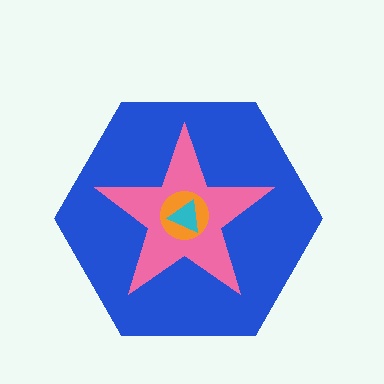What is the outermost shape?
The blue hexagon.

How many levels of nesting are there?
4.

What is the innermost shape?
The cyan triangle.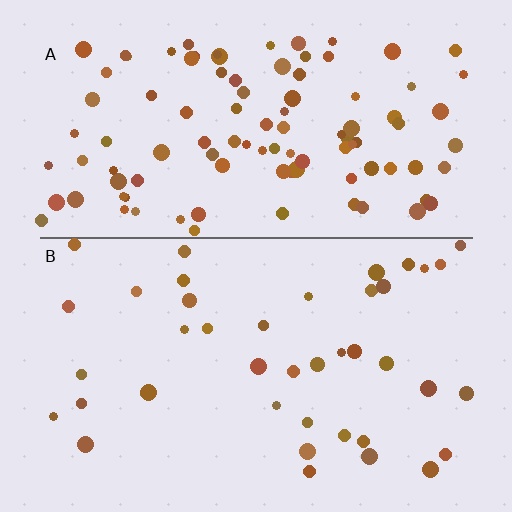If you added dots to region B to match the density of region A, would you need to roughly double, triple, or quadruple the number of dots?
Approximately triple.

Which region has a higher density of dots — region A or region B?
A (the top).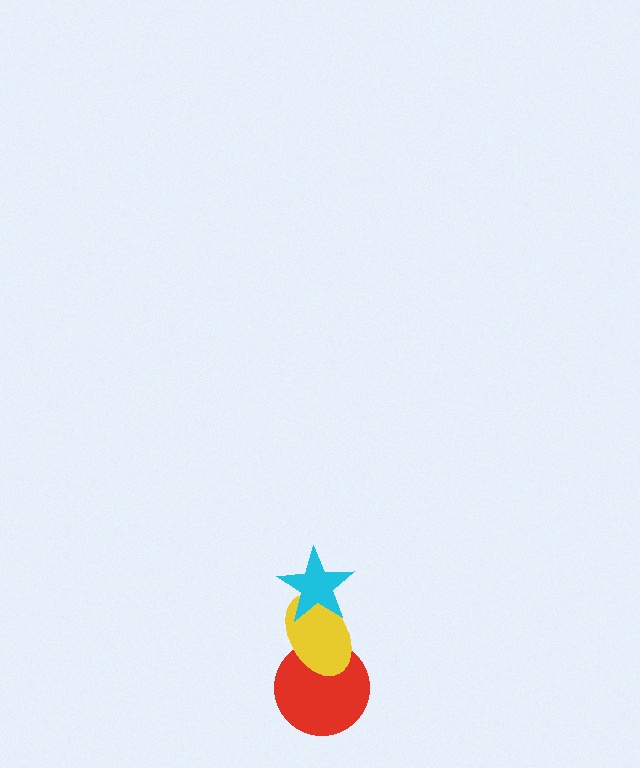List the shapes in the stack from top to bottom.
From top to bottom: the cyan star, the yellow ellipse, the red circle.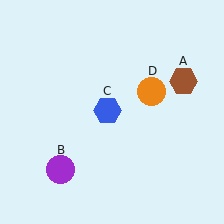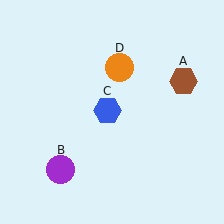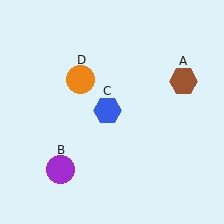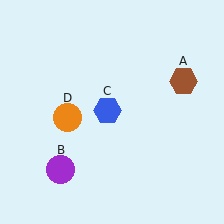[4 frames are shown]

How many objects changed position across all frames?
1 object changed position: orange circle (object D).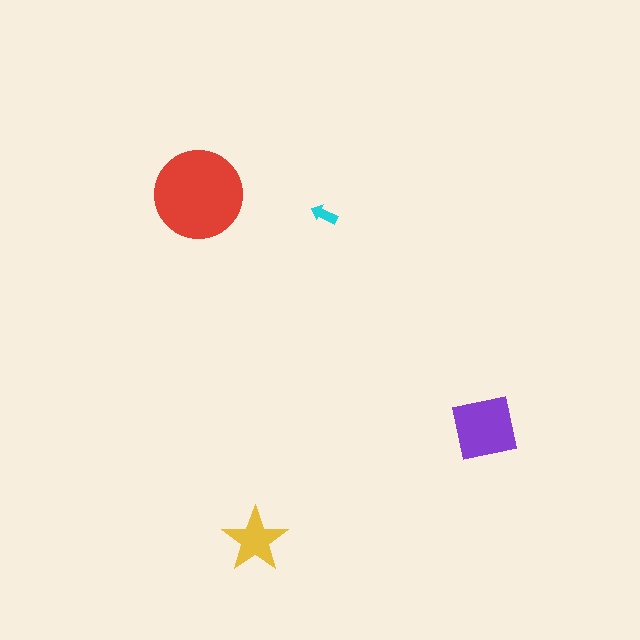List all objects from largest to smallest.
The red circle, the purple square, the yellow star, the cyan arrow.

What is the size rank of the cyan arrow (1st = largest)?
4th.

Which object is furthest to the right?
The purple square is rightmost.